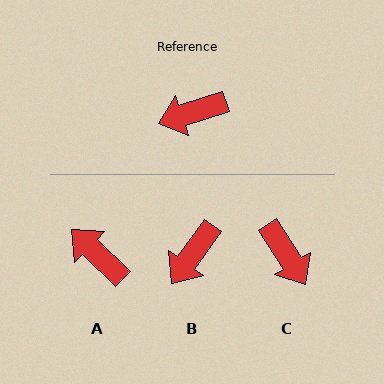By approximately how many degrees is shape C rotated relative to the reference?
Approximately 105 degrees counter-clockwise.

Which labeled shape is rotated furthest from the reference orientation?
C, about 105 degrees away.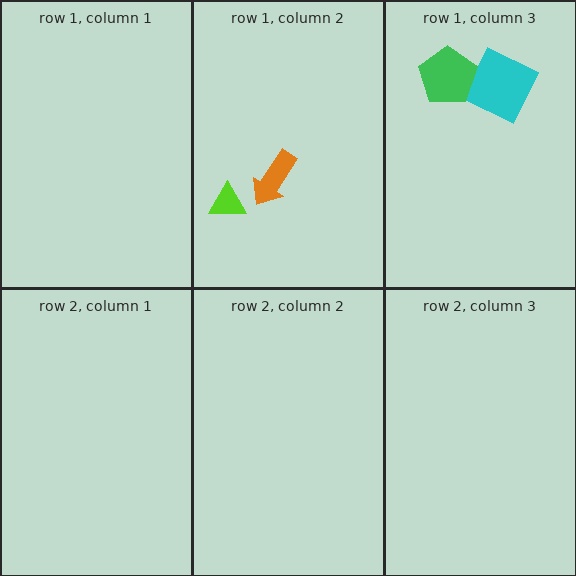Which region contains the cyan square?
The row 1, column 3 region.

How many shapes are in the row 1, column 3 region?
2.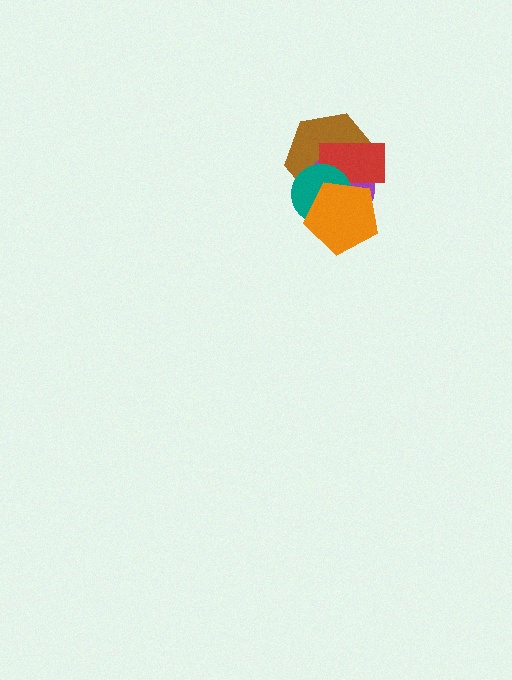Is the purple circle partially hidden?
Yes, it is partially covered by another shape.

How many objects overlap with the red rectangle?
4 objects overlap with the red rectangle.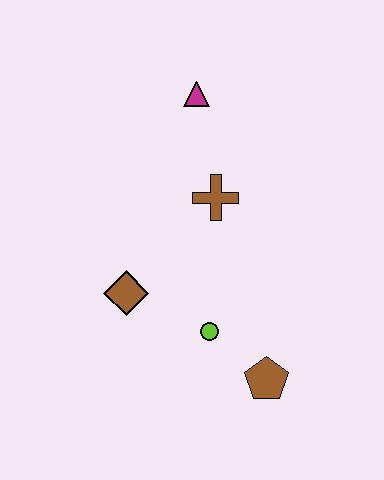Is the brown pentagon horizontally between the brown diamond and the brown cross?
No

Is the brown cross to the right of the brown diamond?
Yes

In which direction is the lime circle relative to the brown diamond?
The lime circle is to the right of the brown diamond.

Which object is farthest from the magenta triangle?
The brown pentagon is farthest from the magenta triangle.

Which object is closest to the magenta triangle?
The brown cross is closest to the magenta triangle.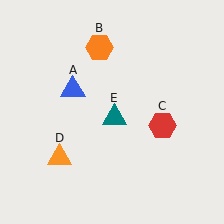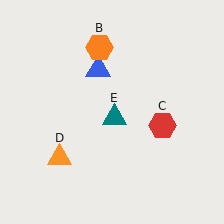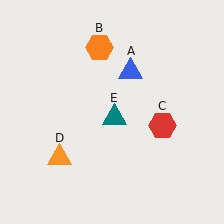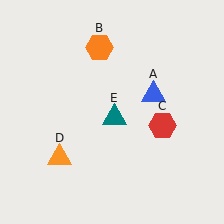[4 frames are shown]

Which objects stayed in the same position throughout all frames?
Orange hexagon (object B) and red hexagon (object C) and orange triangle (object D) and teal triangle (object E) remained stationary.